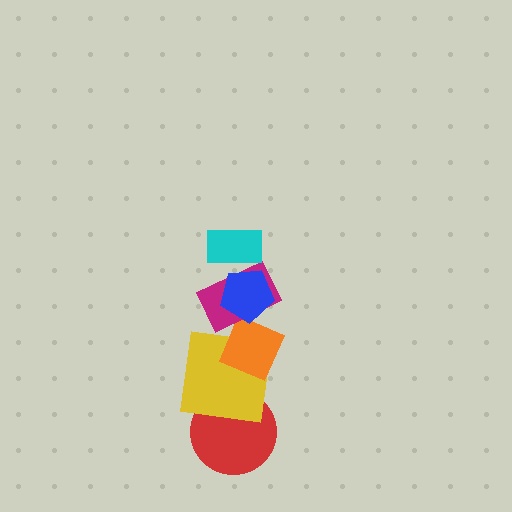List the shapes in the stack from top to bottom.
From top to bottom: the cyan rectangle, the blue pentagon, the magenta rectangle, the orange diamond, the yellow square, the red circle.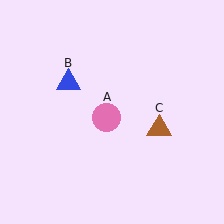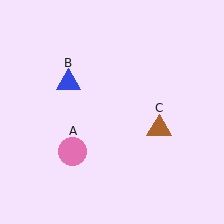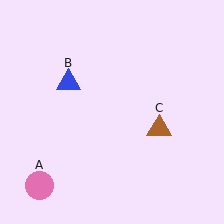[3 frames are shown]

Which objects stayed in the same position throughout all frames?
Blue triangle (object B) and brown triangle (object C) remained stationary.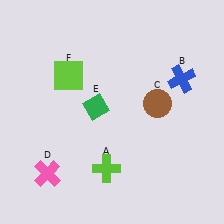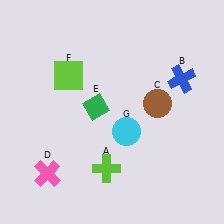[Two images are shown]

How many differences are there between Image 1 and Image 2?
There is 1 difference between the two images.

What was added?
A cyan circle (G) was added in Image 2.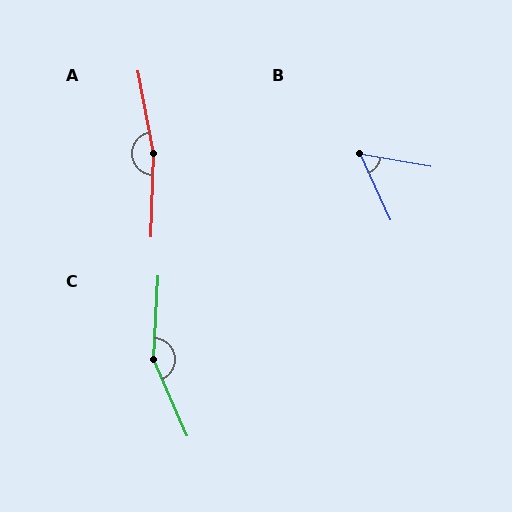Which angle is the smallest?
B, at approximately 56 degrees.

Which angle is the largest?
A, at approximately 167 degrees.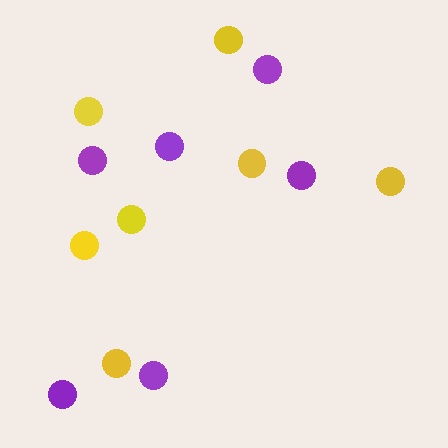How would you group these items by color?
There are 2 groups: one group of purple circles (6) and one group of yellow circles (7).